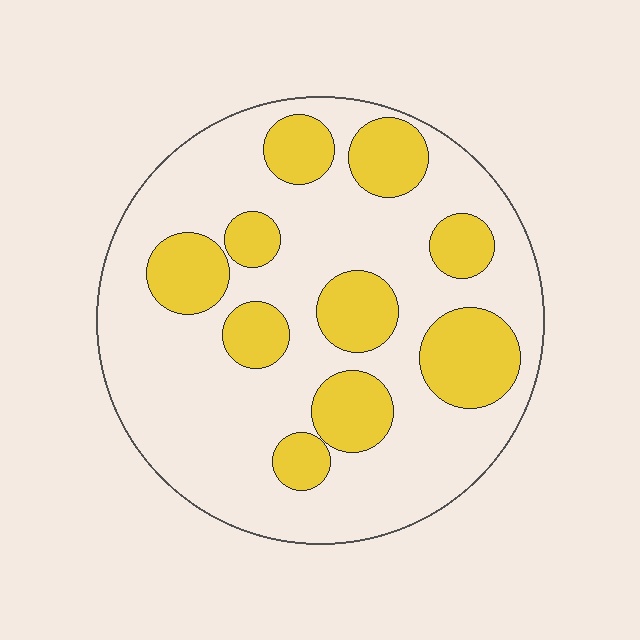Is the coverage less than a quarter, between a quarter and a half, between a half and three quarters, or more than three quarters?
Between a quarter and a half.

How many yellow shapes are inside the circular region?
10.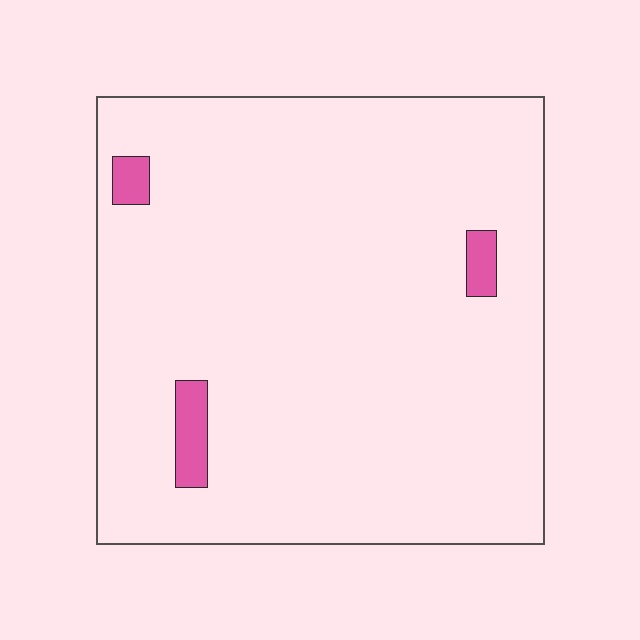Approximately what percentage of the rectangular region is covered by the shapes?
Approximately 5%.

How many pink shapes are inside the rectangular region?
3.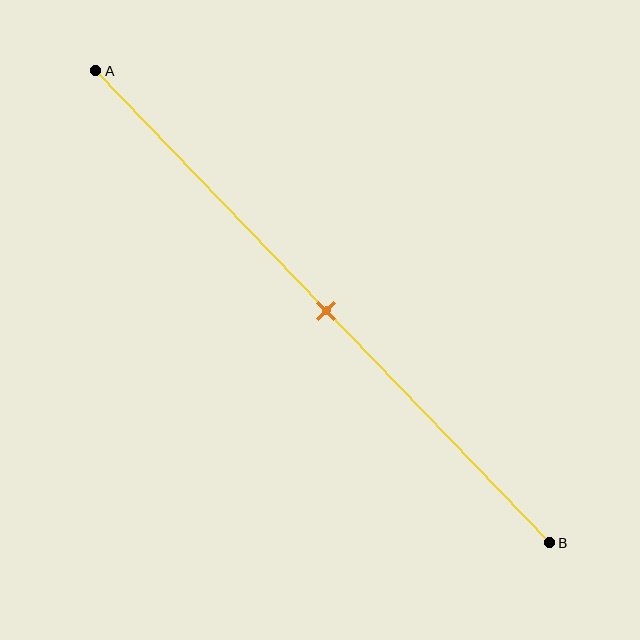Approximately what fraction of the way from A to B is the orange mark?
The orange mark is approximately 50% of the way from A to B.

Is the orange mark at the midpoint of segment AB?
Yes, the mark is approximately at the midpoint.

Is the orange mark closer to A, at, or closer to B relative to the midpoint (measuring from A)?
The orange mark is approximately at the midpoint of segment AB.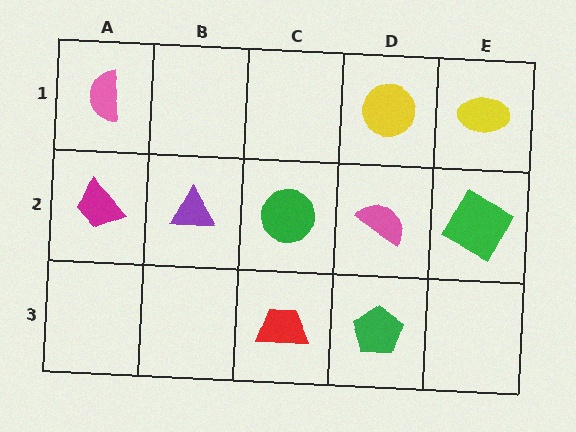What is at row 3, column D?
A green pentagon.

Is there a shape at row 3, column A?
No, that cell is empty.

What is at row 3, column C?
A red trapezoid.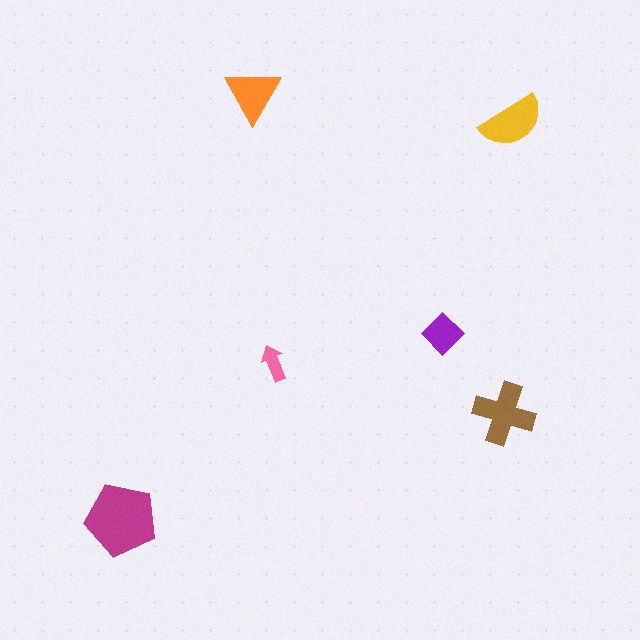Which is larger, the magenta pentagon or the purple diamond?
The magenta pentagon.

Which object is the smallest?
The pink arrow.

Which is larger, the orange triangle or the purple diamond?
The orange triangle.